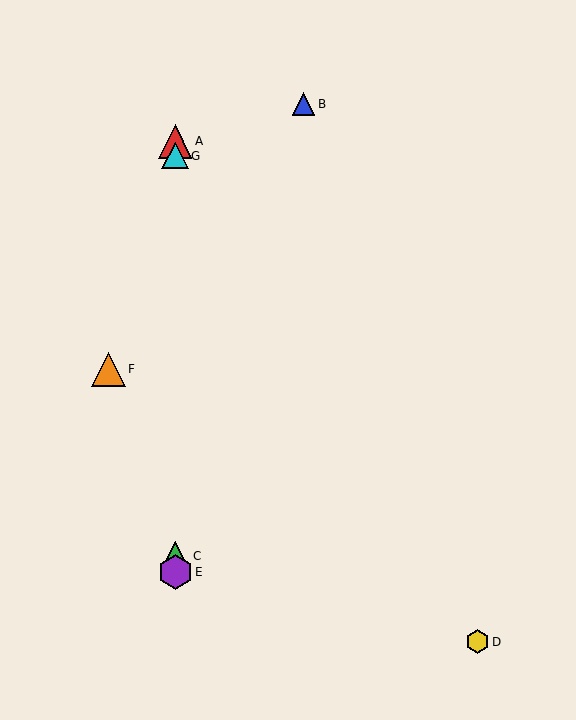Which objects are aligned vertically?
Objects A, C, E, G are aligned vertically.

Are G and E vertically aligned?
Yes, both are at x≈175.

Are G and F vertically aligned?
No, G is at x≈175 and F is at x≈108.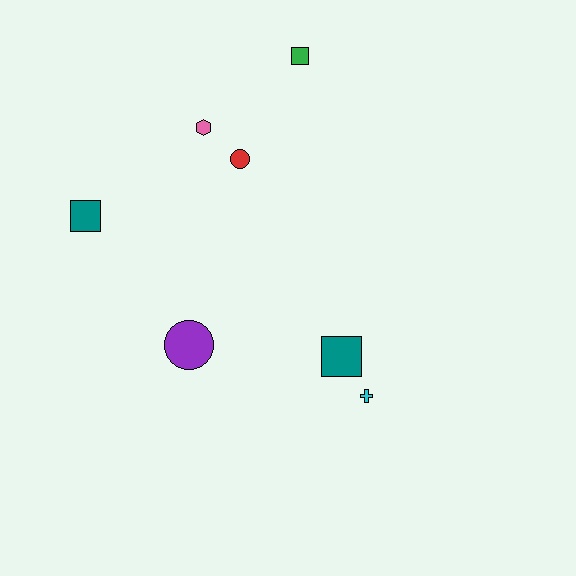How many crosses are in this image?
There is 1 cross.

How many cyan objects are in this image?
There is 1 cyan object.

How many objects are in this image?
There are 7 objects.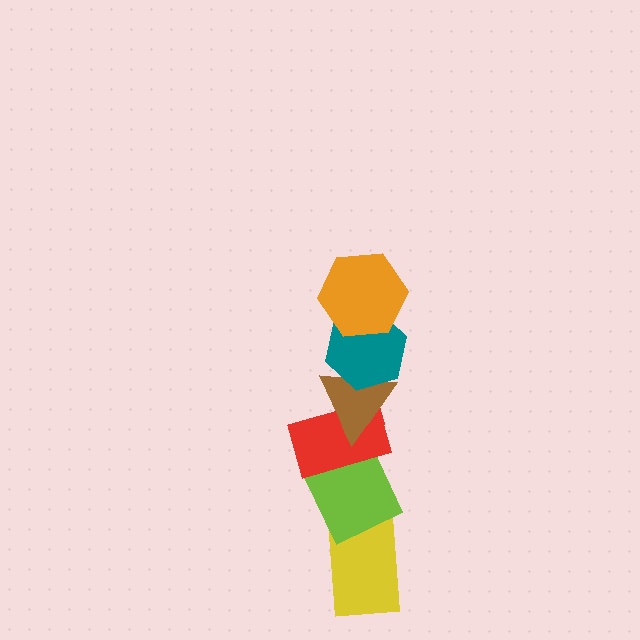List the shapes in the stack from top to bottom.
From top to bottom: the orange hexagon, the teal hexagon, the brown triangle, the red rectangle, the lime diamond, the yellow rectangle.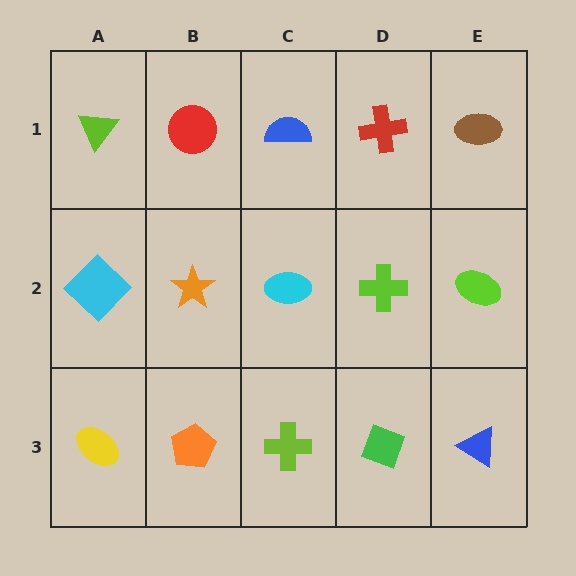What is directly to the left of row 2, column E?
A lime cross.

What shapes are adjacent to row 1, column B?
An orange star (row 2, column B), a lime triangle (row 1, column A), a blue semicircle (row 1, column C).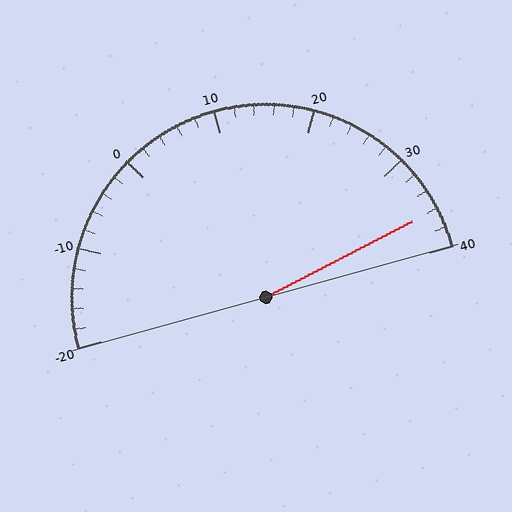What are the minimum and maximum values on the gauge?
The gauge ranges from -20 to 40.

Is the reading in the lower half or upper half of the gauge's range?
The reading is in the upper half of the range (-20 to 40).